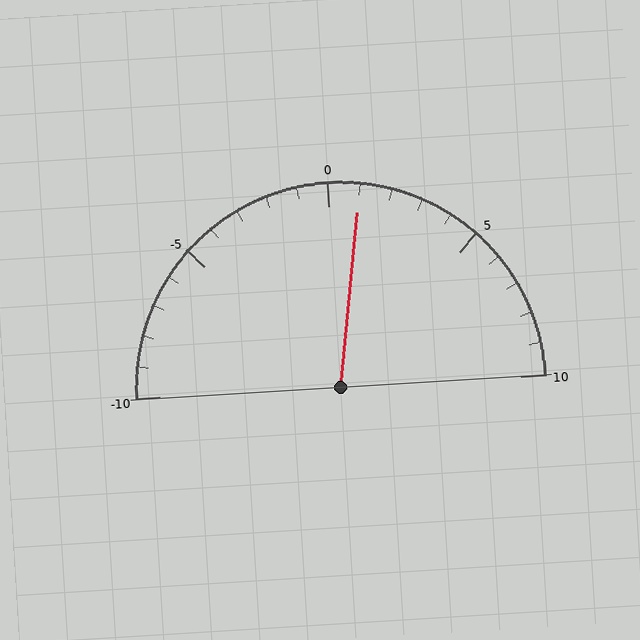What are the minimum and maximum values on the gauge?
The gauge ranges from -10 to 10.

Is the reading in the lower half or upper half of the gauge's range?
The reading is in the upper half of the range (-10 to 10).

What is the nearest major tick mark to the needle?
The nearest major tick mark is 0.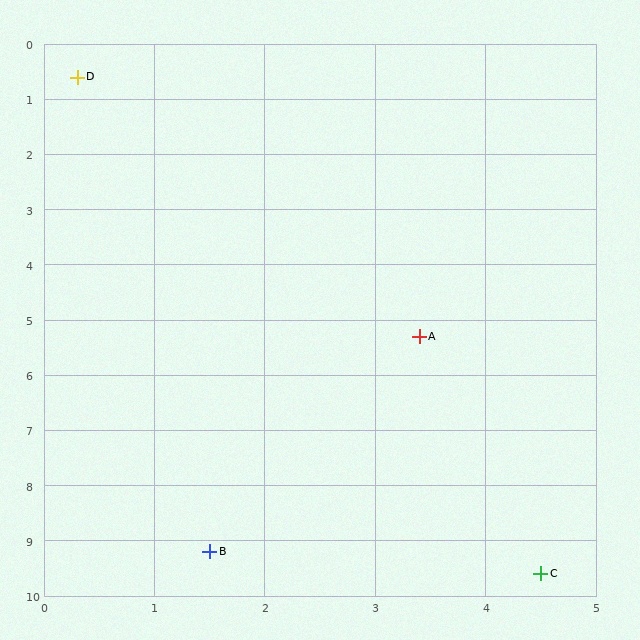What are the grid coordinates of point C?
Point C is at approximately (4.5, 9.6).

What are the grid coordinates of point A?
Point A is at approximately (3.4, 5.3).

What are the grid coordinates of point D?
Point D is at approximately (0.3, 0.6).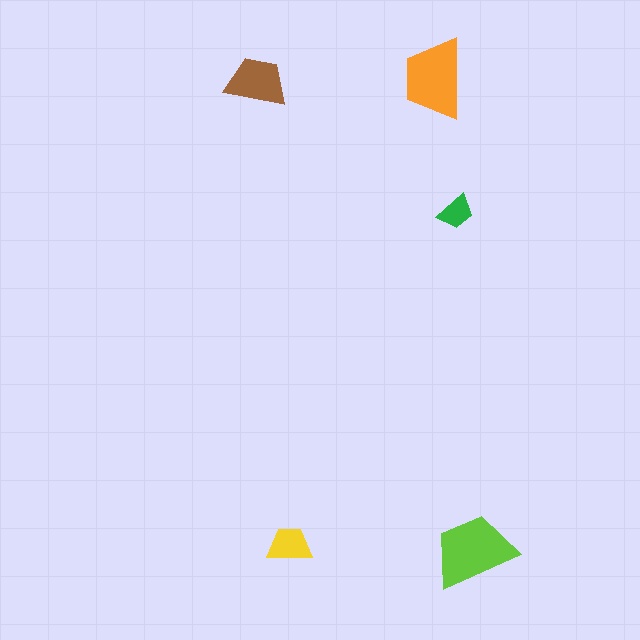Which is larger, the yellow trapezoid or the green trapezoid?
The yellow one.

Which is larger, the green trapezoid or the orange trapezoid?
The orange one.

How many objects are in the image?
There are 5 objects in the image.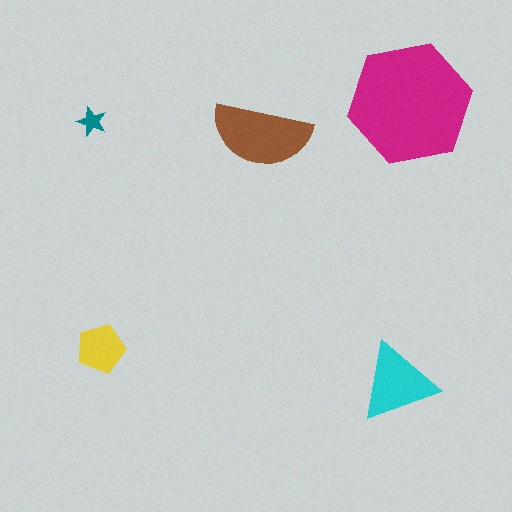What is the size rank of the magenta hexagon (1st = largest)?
1st.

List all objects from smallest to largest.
The teal star, the yellow pentagon, the cyan triangle, the brown semicircle, the magenta hexagon.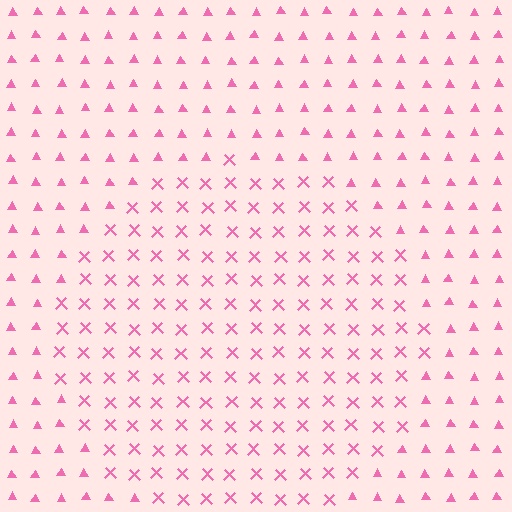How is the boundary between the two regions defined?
The boundary is defined by a change in element shape: X marks inside vs. triangles outside. All elements share the same color and spacing.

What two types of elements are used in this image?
The image uses X marks inside the circle region and triangles outside it.